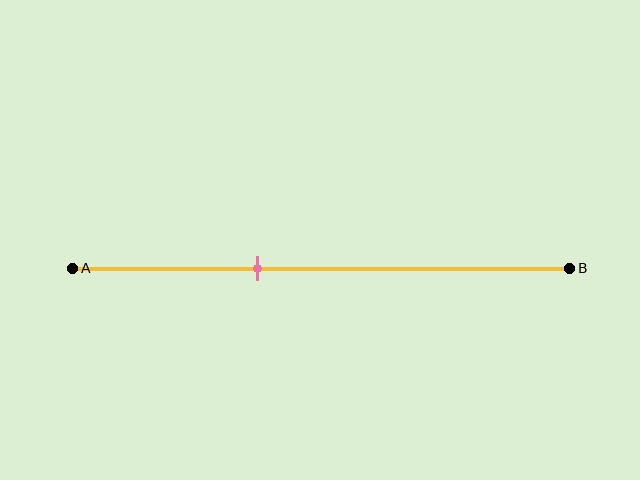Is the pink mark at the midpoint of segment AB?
No, the mark is at about 35% from A, not at the 50% midpoint.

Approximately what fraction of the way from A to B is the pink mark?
The pink mark is approximately 35% of the way from A to B.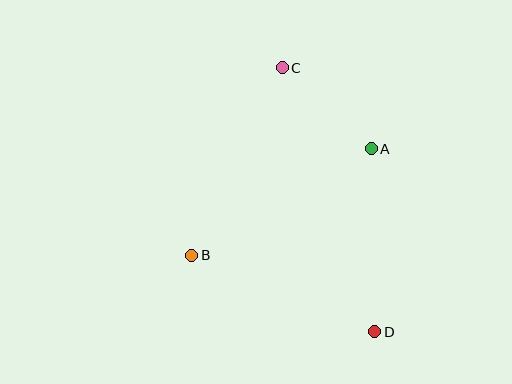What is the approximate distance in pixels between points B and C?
The distance between B and C is approximately 208 pixels.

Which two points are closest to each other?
Points A and C are closest to each other.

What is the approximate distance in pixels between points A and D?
The distance between A and D is approximately 183 pixels.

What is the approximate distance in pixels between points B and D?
The distance between B and D is approximately 198 pixels.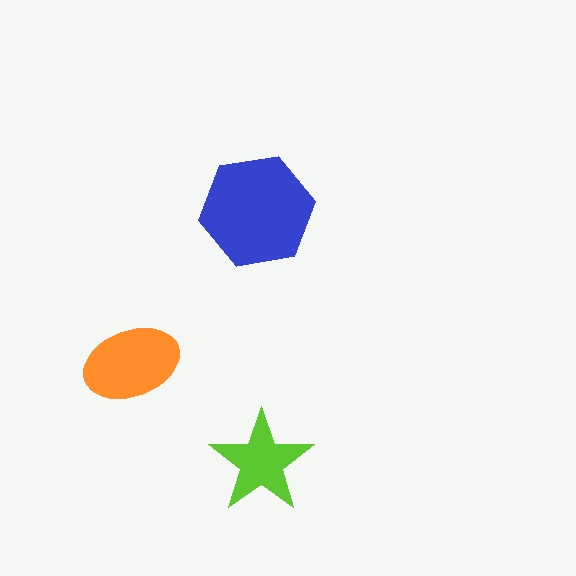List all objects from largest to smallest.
The blue hexagon, the orange ellipse, the lime star.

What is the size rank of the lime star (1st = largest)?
3rd.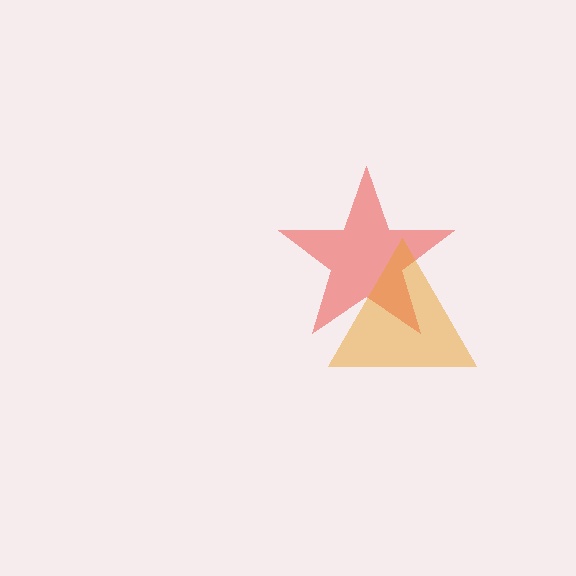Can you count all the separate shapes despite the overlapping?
Yes, there are 2 separate shapes.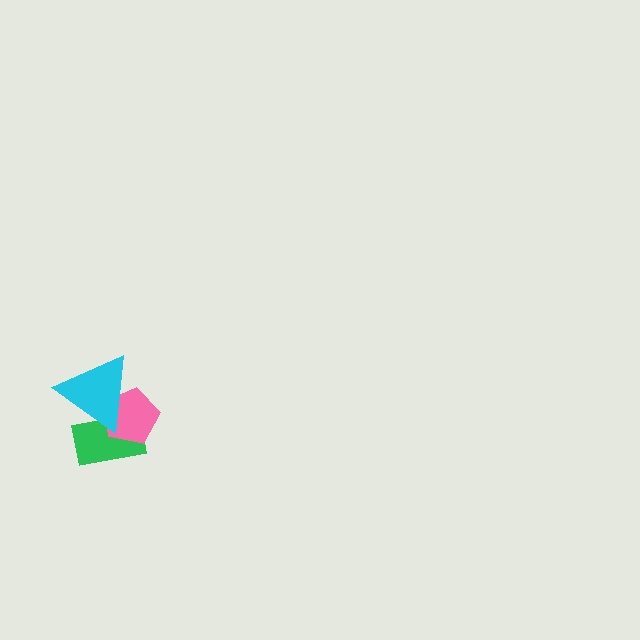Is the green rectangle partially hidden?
Yes, it is partially covered by another shape.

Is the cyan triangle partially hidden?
No, no other shape covers it.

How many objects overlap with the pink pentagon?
2 objects overlap with the pink pentagon.